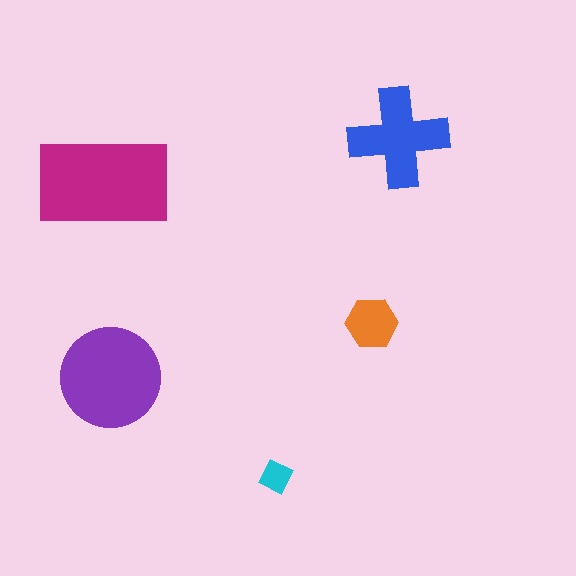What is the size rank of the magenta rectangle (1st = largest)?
1st.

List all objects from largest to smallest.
The magenta rectangle, the purple circle, the blue cross, the orange hexagon, the cyan square.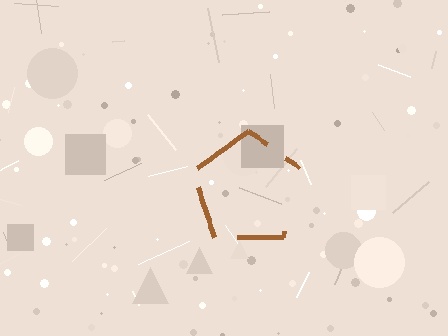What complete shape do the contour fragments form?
The contour fragments form a pentagon.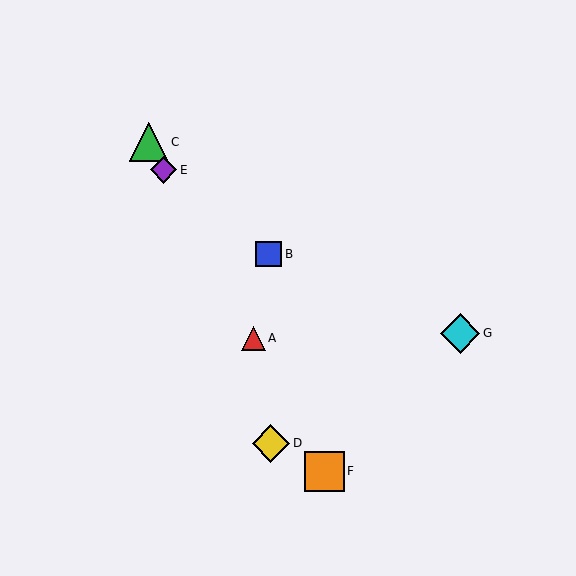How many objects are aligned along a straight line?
4 objects (A, C, E, F) are aligned along a straight line.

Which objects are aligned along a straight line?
Objects A, C, E, F are aligned along a straight line.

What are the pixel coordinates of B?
Object B is at (269, 254).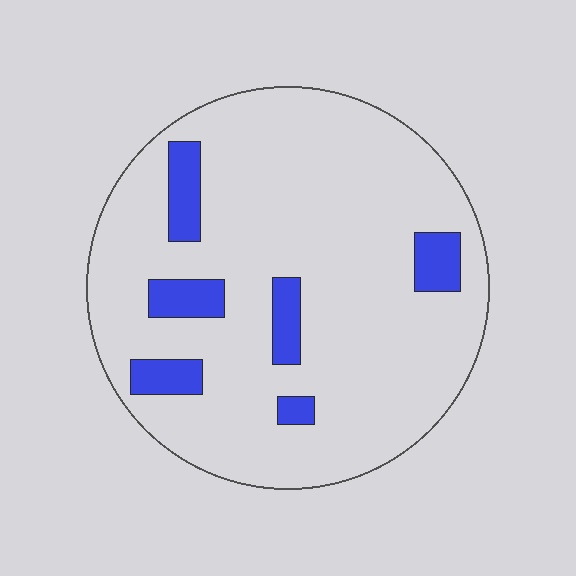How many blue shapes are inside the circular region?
6.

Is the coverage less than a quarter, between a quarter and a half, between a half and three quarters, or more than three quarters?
Less than a quarter.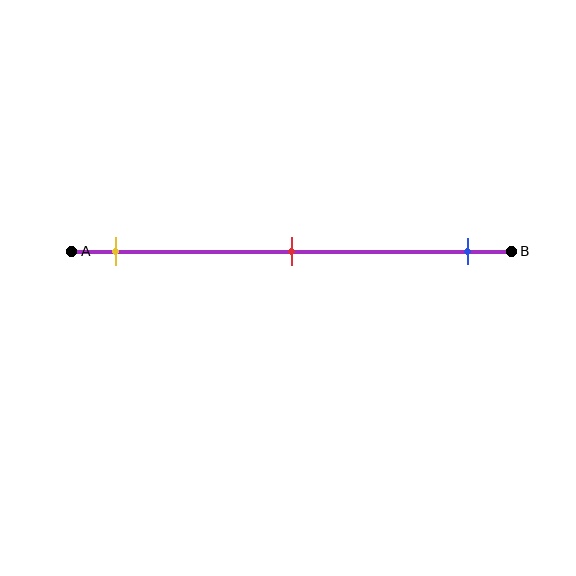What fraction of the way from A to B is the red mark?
The red mark is approximately 50% (0.5) of the way from A to B.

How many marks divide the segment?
There are 3 marks dividing the segment.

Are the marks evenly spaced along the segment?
Yes, the marks are approximately evenly spaced.